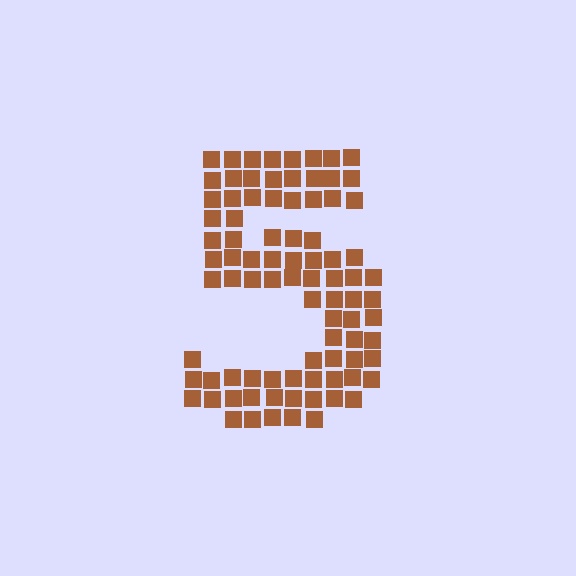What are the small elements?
The small elements are squares.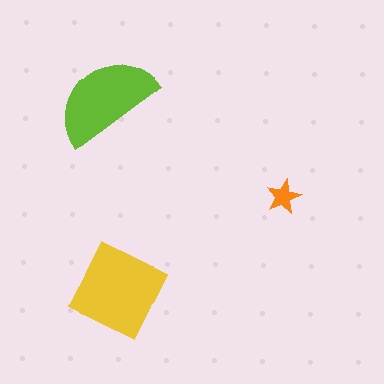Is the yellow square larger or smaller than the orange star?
Larger.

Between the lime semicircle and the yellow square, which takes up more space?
The yellow square.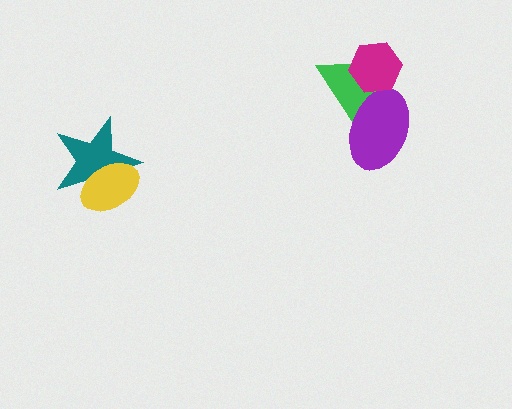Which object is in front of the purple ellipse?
The magenta hexagon is in front of the purple ellipse.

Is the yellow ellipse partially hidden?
No, no other shape covers it.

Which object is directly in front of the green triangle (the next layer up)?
The purple ellipse is directly in front of the green triangle.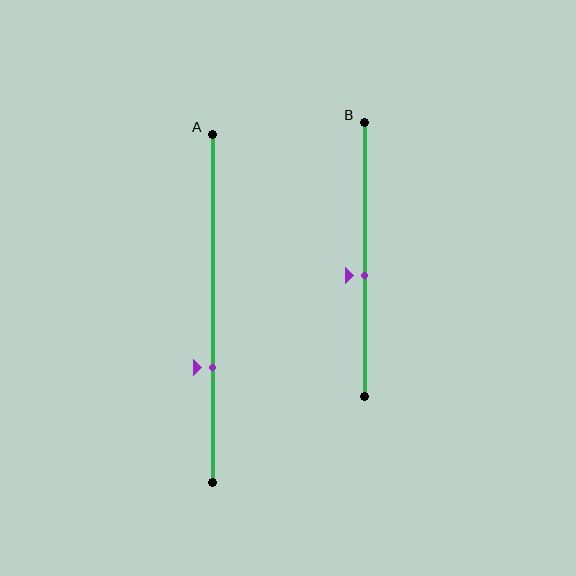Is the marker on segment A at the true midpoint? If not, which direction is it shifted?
No, the marker on segment A is shifted downward by about 17% of the segment length.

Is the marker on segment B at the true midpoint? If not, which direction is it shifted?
No, the marker on segment B is shifted downward by about 6% of the segment length.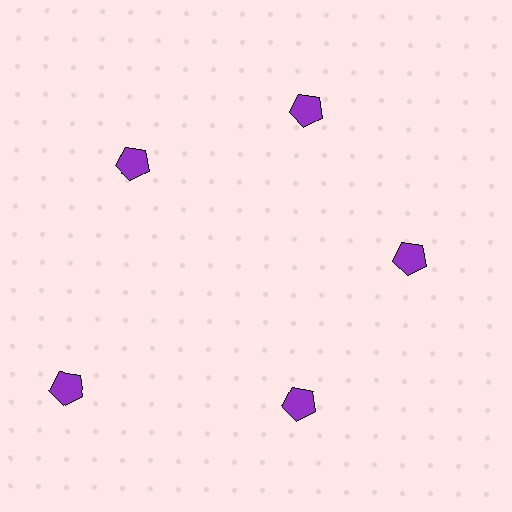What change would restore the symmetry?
The symmetry would be restored by moving it inward, back onto the ring so that all 5 pentagons sit at equal angles and equal distance from the center.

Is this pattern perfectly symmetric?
No. The 5 purple pentagons are arranged in a ring, but one element near the 8 o'clock position is pushed outward from the center, breaking the 5-fold rotational symmetry.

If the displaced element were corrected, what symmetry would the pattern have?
It would have 5-fold rotational symmetry — the pattern would map onto itself every 72 degrees.